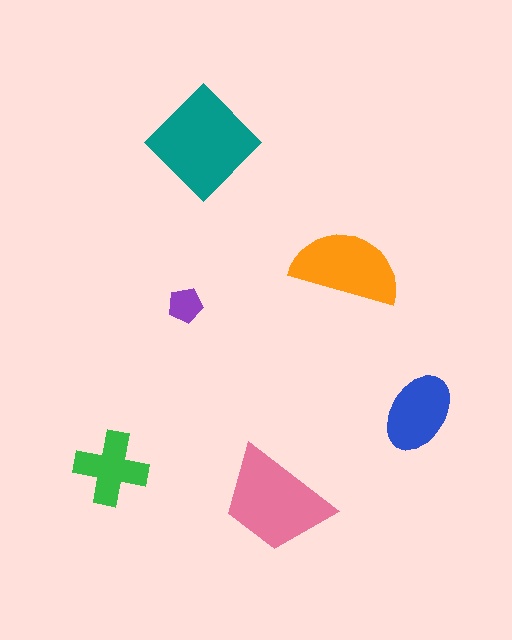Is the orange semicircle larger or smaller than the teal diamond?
Smaller.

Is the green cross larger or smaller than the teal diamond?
Smaller.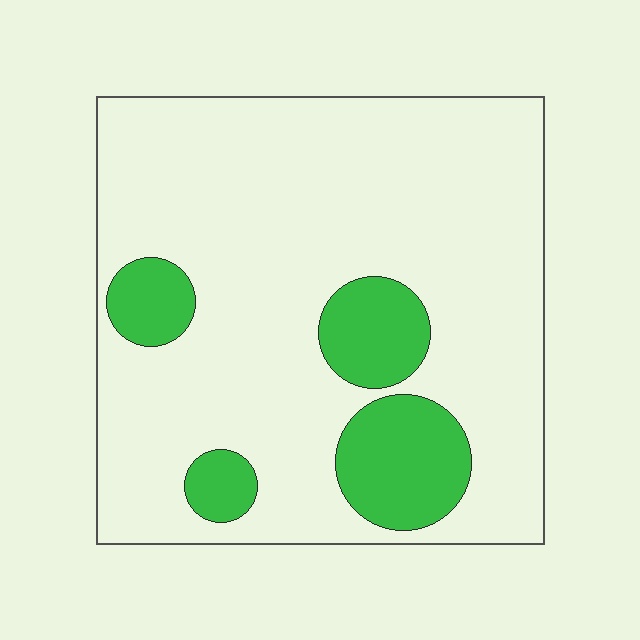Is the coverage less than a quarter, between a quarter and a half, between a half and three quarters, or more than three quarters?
Less than a quarter.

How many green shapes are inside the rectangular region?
4.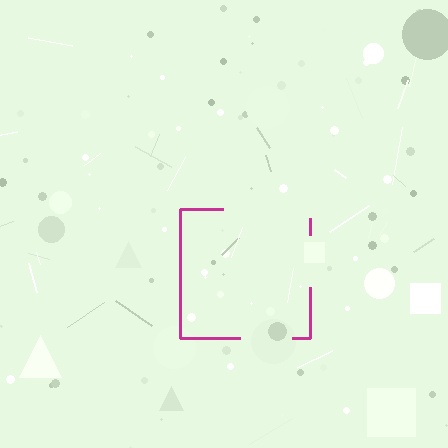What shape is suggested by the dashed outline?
The dashed outline suggests a square.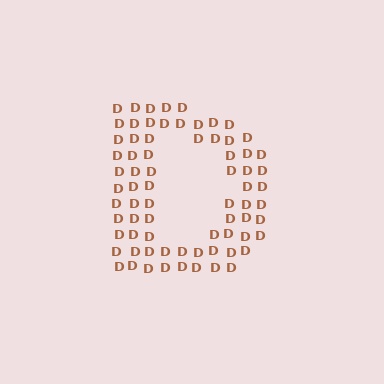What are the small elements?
The small elements are letter D's.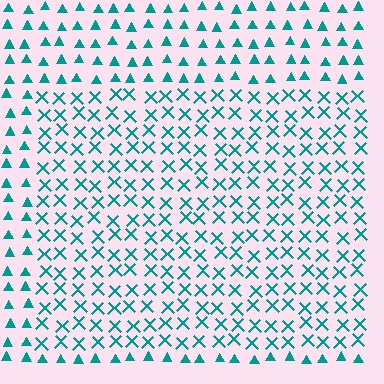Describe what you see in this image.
The image is filled with small teal elements arranged in a uniform grid. A rectangle-shaped region contains X marks, while the surrounding area contains triangles. The boundary is defined purely by the change in element shape.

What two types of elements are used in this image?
The image uses X marks inside the rectangle region and triangles outside it.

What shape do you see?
I see a rectangle.